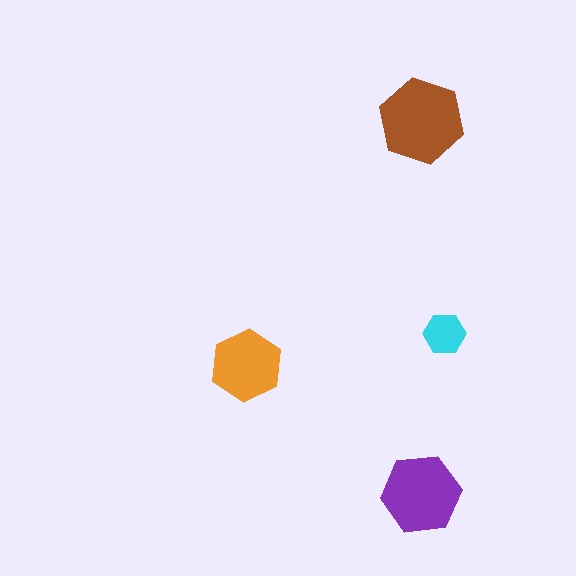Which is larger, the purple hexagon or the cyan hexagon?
The purple one.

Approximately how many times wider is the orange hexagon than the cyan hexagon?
About 1.5 times wider.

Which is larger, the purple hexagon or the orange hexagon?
The purple one.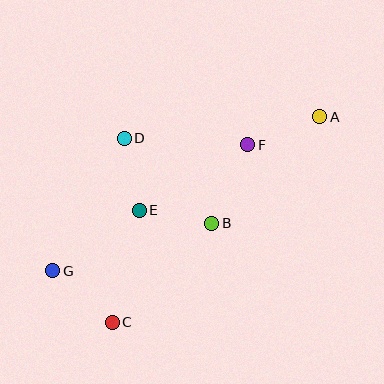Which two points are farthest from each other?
Points A and G are farthest from each other.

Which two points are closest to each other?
Points D and E are closest to each other.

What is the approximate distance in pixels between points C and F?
The distance between C and F is approximately 223 pixels.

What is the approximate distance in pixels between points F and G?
The distance between F and G is approximately 232 pixels.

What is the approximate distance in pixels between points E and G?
The distance between E and G is approximately 106 pixels.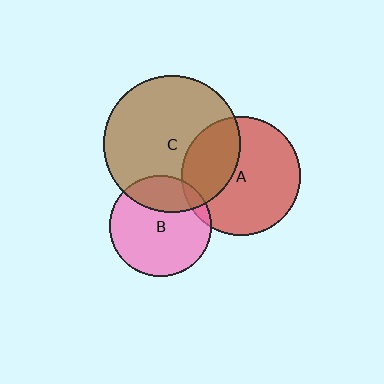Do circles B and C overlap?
Yes.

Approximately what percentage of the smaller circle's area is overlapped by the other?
Approximately 25%.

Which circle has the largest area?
Circle C (brown).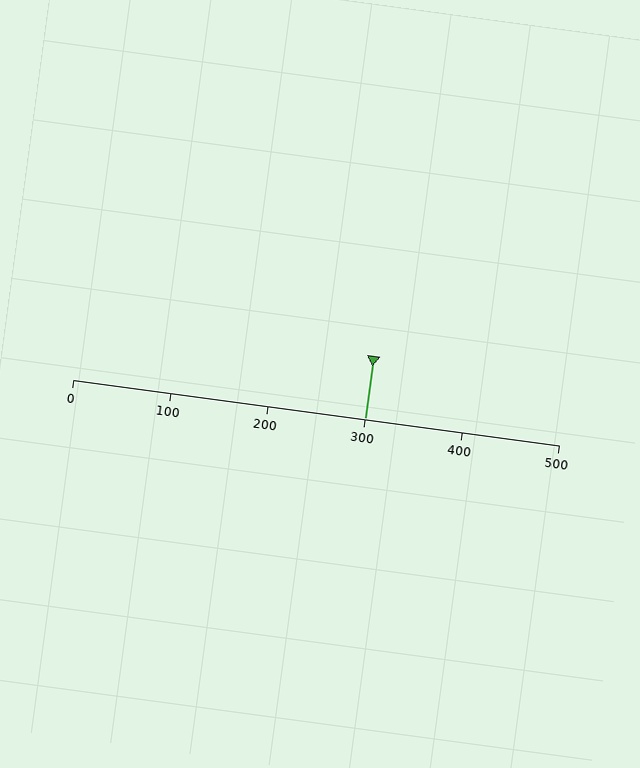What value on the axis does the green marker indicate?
The marker indicates approximately 300.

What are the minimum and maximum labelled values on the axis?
The axis runs from 0 to 500.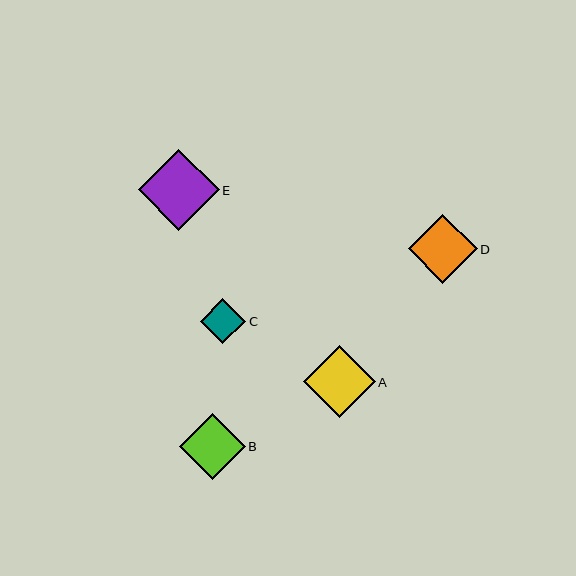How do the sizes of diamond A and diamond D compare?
Diamond A and diamond D are approximately the same size.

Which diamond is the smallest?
Diamond C is the smallest with a size of approximately 46 pixels.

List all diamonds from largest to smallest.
From largest to smallest: E, A, D, B, C.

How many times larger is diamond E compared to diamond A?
Diamond E is approximately 1.1 times the size of diamond A.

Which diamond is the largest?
Diamond E is the largest with a size of approximately 81 pixels.